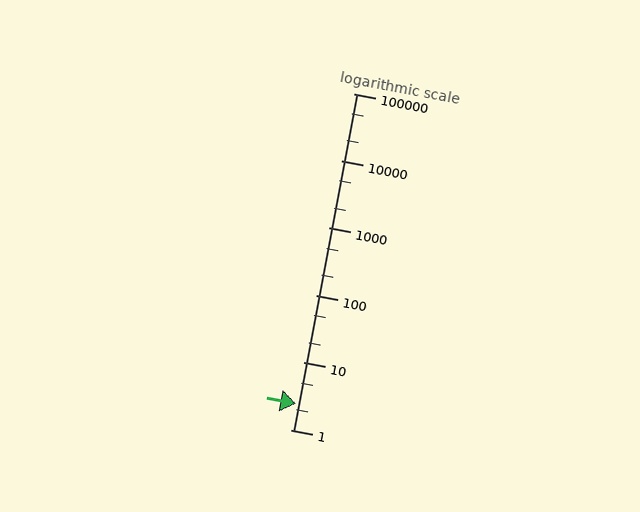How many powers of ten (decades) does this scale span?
The scale spans 5 decades, from 1 to 100000.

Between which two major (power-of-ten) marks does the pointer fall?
The pointer is between 1 and 10.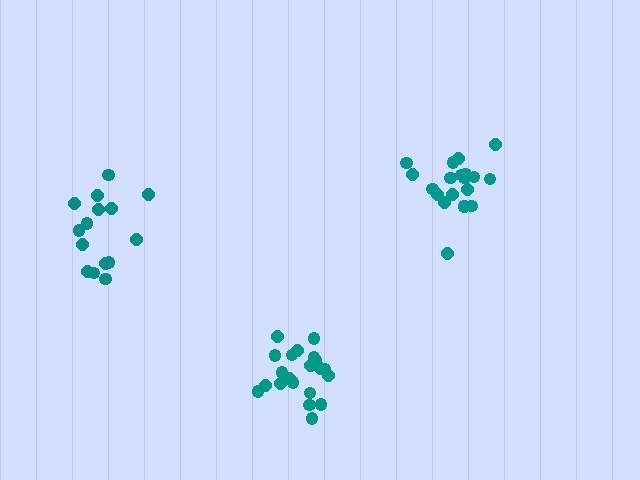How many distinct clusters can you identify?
There are 3 distinct clusters.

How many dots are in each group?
Group 1: 20 dots, Group 2: 15 dots, Group 3: 21 dots (56 total).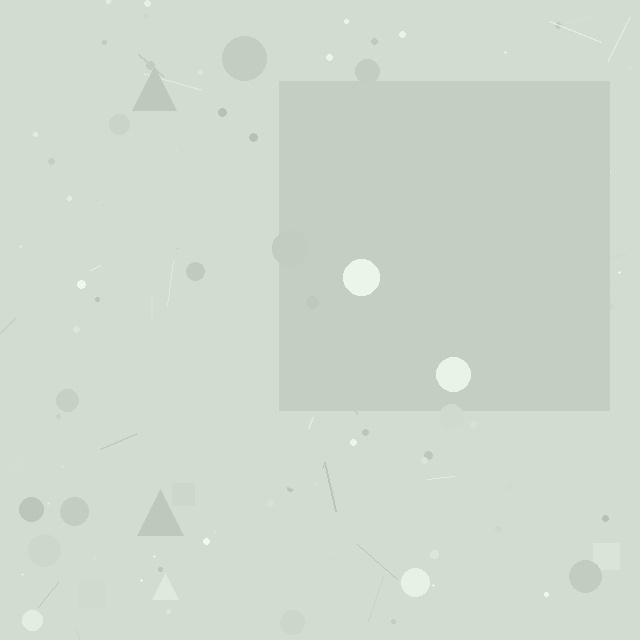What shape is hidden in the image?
A square is hidden in the image.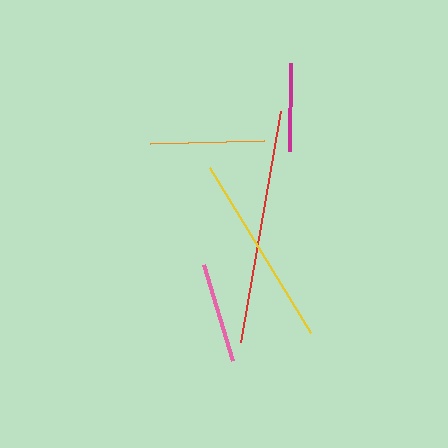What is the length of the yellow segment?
The yellow segment is approximately 194 pixels long.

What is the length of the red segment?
The red segment is approximately 234 pixels long.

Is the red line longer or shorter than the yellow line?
The red line is longer than the yellow line.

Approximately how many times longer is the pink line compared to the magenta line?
The pink line is approximately 1.1 times the length of the magenta line.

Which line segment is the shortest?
The magenta line is the shortest at approximately 88 pixels.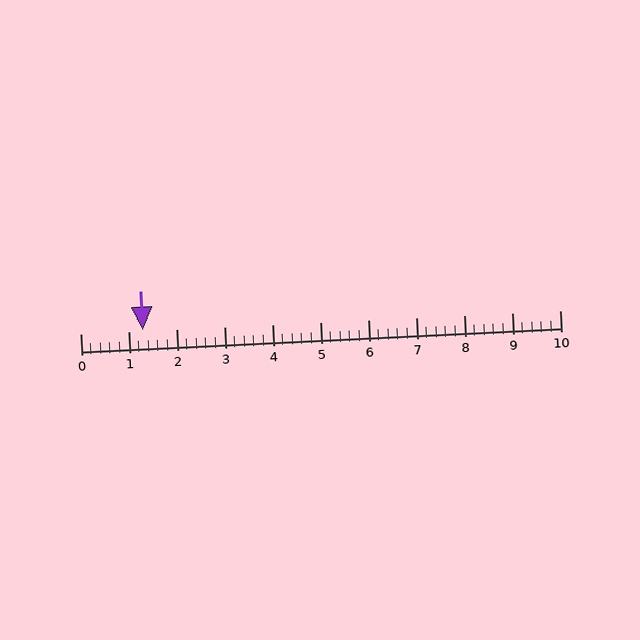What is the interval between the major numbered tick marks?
The major tick marks are spaced 1 units apart.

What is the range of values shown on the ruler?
The ruler shows values from 0 to 10.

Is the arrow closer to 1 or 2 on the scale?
The arrow is closer to 1.